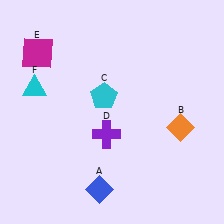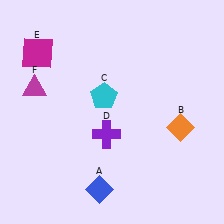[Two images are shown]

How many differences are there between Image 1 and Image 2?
There is 1 difference between the two images.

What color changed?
The triangle (F) changed from cyan in Image 1 to magenta in Image 2.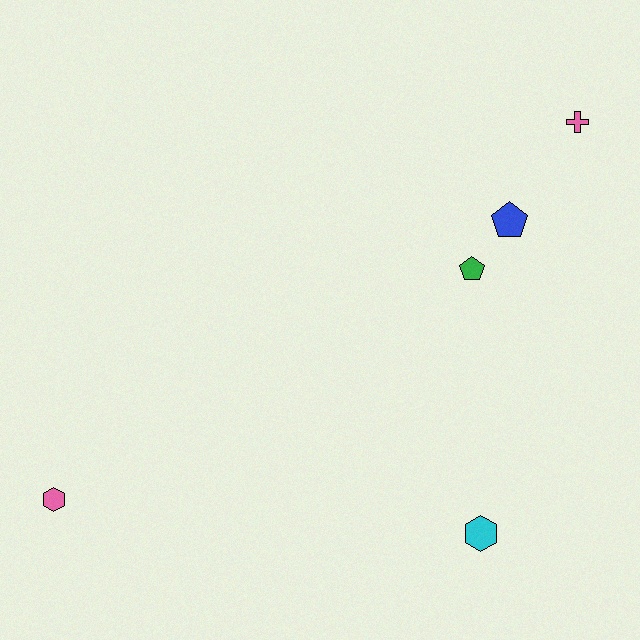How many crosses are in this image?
There is 1 cross.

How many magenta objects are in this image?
There are no magenta objects.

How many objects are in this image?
There are 5 objects.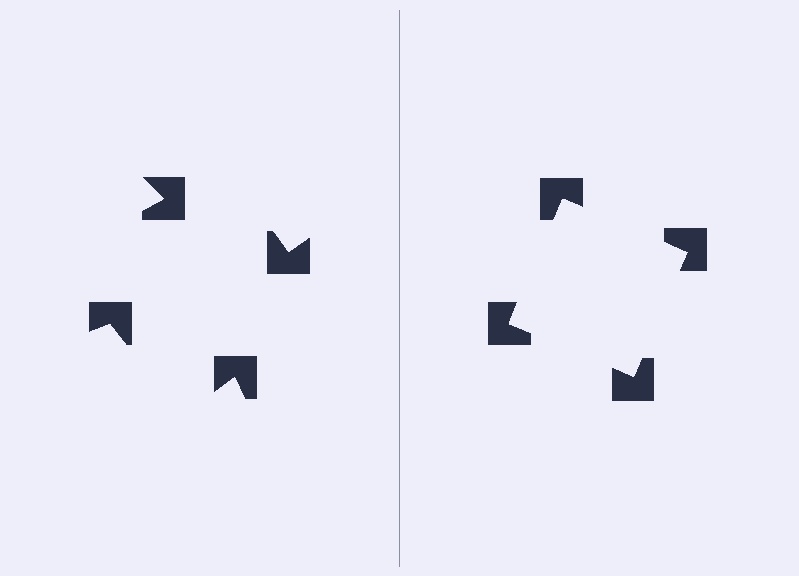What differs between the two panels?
The notched squares are positioned identically on both sides; only the wedge orientations differ. On the right they align to a square; on the left they are misaligned.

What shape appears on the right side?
An illusory square.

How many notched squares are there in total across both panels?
8 — 4 on each side.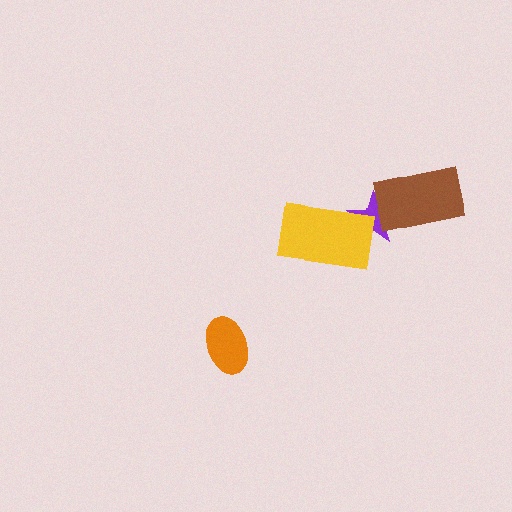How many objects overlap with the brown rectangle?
1 object overlaps with the brown rectangle.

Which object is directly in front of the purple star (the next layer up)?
The yellow rectangle is directly in front of the purple star.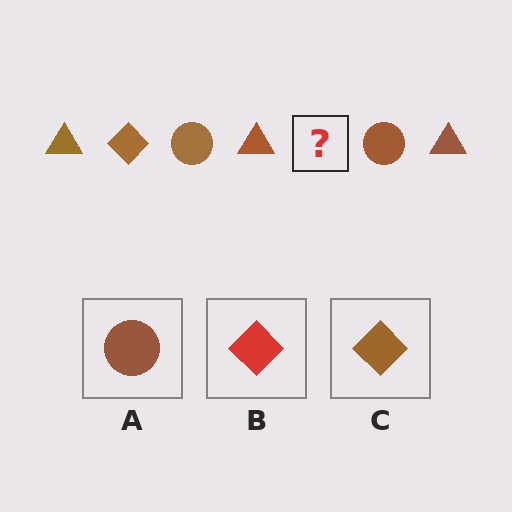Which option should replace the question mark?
Option C.